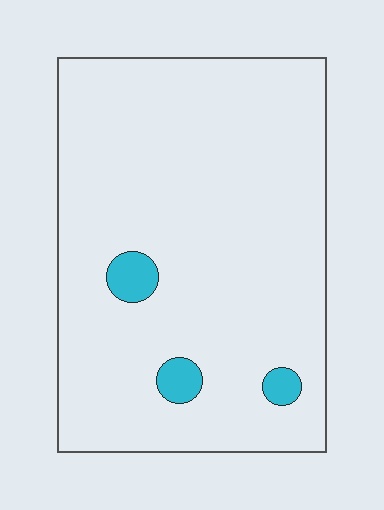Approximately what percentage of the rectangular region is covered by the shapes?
Approximately 5%.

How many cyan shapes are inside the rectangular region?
3.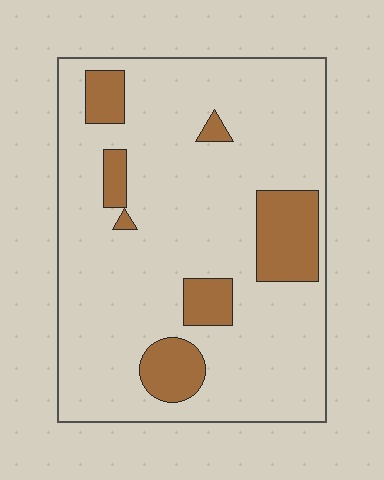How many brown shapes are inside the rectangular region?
7.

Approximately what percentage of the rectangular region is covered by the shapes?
Approximately 15%.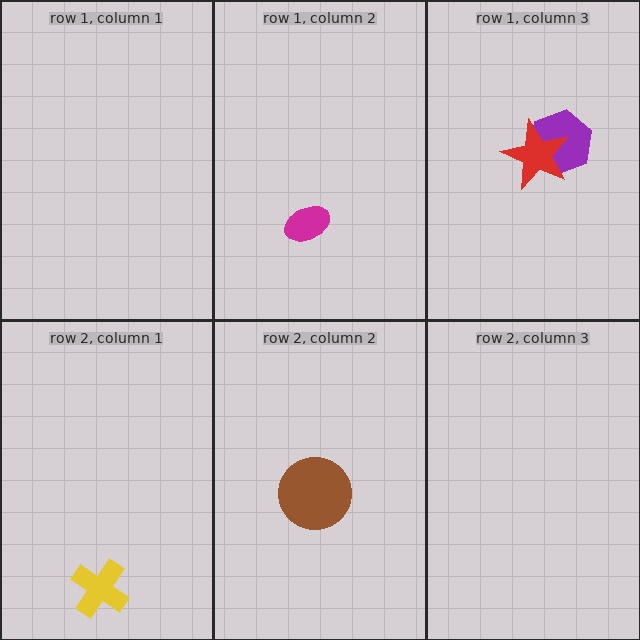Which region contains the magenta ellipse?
The row 1, column 2 region.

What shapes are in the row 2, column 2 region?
The brown circle.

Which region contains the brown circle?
The row 2, column 2 region.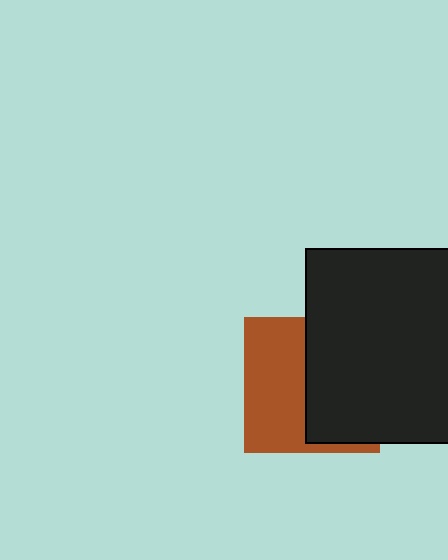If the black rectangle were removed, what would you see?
You would see the complete brown square.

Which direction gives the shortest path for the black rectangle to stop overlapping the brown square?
Moving right gives the shortest separation.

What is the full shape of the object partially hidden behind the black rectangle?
The partially hidden object is a brown square.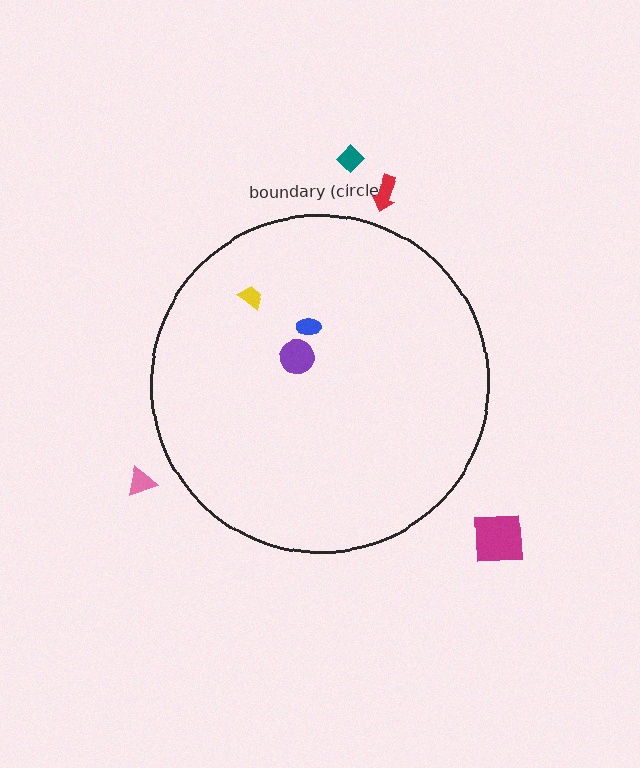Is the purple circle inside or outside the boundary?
Inside.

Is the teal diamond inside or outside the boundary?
Outside.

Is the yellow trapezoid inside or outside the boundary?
Inside.